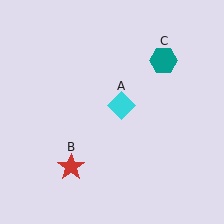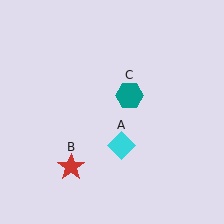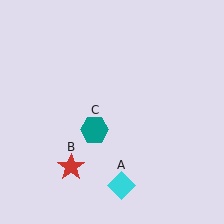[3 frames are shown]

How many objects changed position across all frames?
2 objects changed position: cyan diamond (object A), teal hexagon (object C).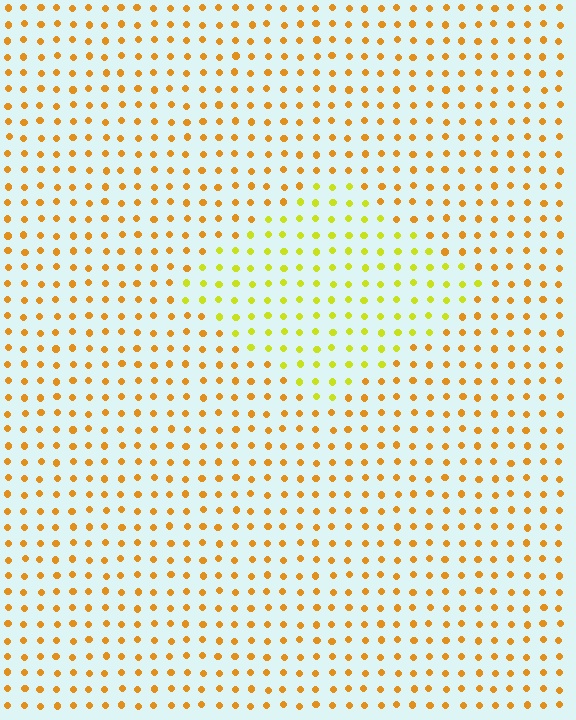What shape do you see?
I see a diamond.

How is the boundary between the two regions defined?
The boundary is defined purely by a slight shift in hue (about 33 degrees). Spacing, size, and orientation are identical on both sides.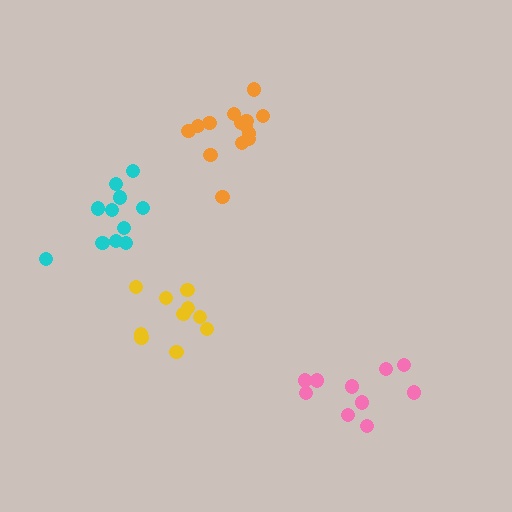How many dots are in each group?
Group 1: 10 dots, Group 2: 10 dots, Group 3: 11 dots, Group 4: 14 dots (45 total).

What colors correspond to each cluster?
The clusters are colored: yellow, pink, cyan, orange.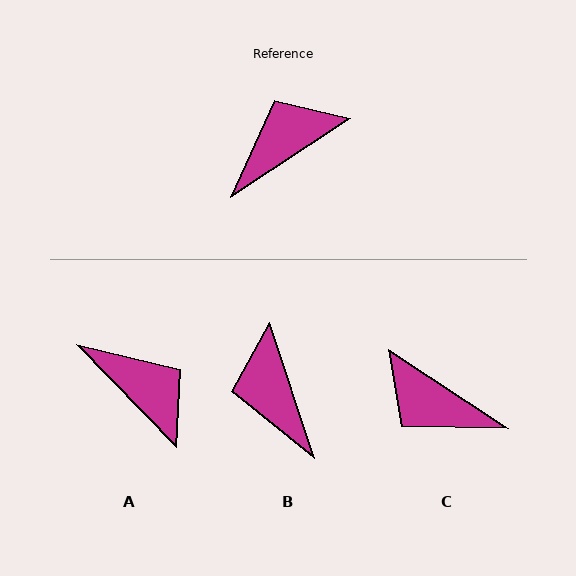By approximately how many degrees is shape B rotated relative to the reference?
Approximately 75 degrees counter-clockwise.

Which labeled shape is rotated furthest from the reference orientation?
C, about 113 degrees away.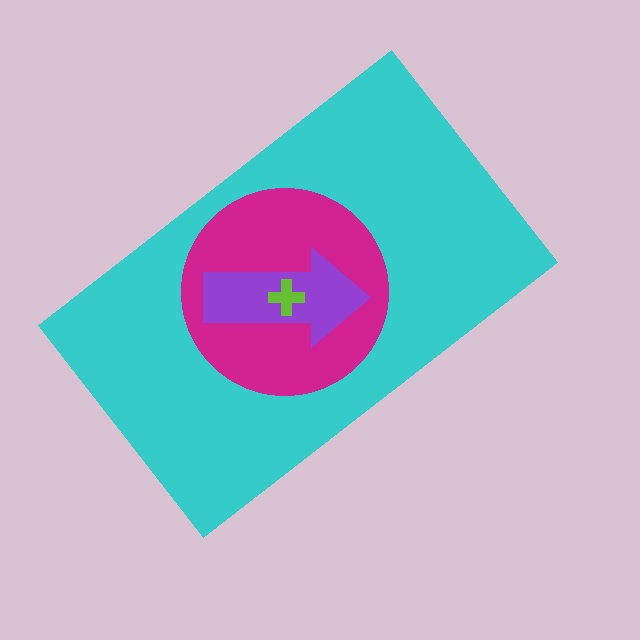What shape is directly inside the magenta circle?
The purple arrow.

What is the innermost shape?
The lime cross.